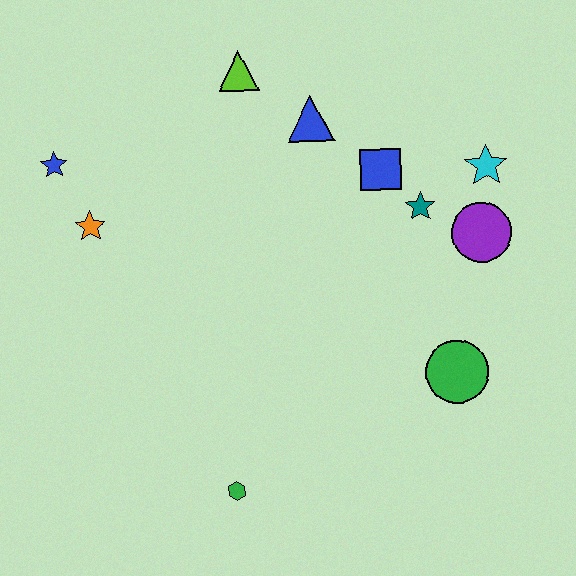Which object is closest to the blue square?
The teal star is closest to the blue square.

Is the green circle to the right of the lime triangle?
Yes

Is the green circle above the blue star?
No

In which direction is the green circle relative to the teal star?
The green circle is below the teal star.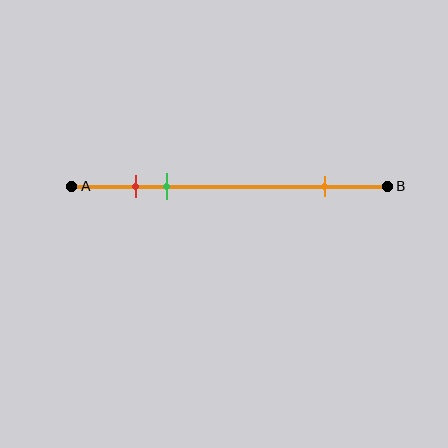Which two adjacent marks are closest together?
The red and green marks are the closest adjacent pair.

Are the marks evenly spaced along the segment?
No, the marks are not evenly spaced.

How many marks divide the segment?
There are 3 marks dividing the segment.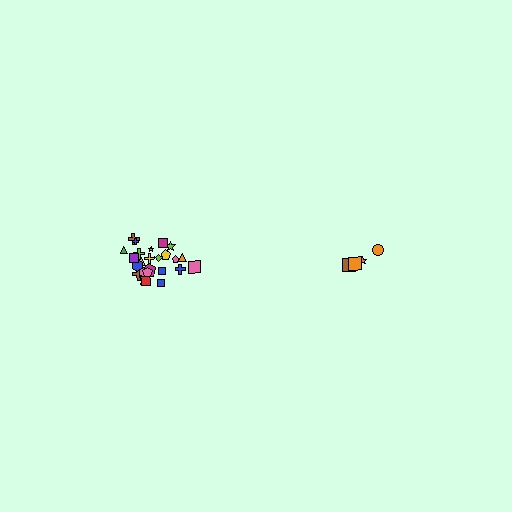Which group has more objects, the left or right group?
The left group.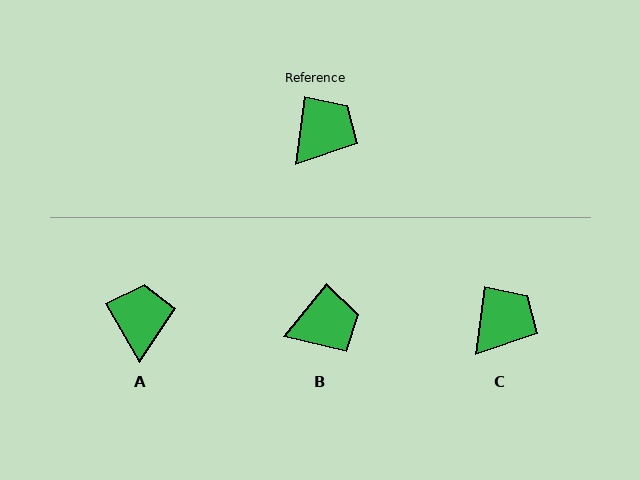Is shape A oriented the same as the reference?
No, it is off by about 37 degrees.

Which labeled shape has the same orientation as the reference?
C.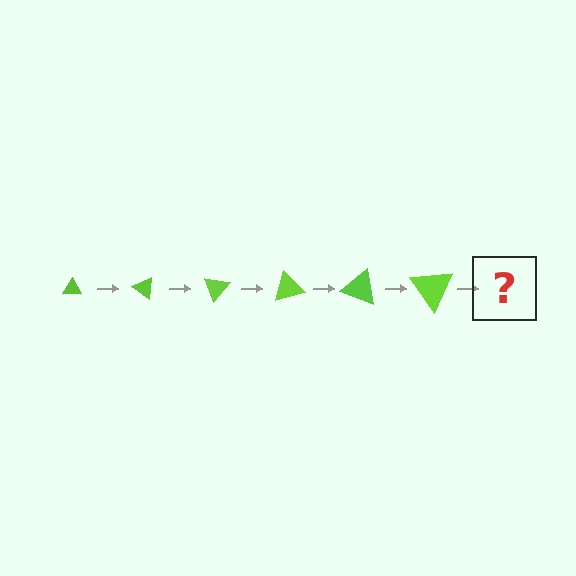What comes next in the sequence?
The next element should be a triangle, larger than the previous one and rotated 210 degrees from the start.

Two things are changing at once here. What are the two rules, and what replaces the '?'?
The two rules are that the triangle grows larger each step and it rotates 35 degrees each step. The '?' should be a triangle, larger than the previous one and rotated 210 degrees from the start.